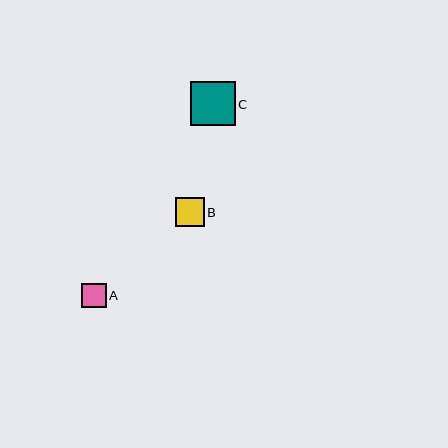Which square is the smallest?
Square A is the smallest with a size of approximately 25 pixels.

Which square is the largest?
Square C is the largest with a size of approximately 45 pixels.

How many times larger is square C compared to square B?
Square C is approximately 1.5 times the size of square B.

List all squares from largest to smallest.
From largest to smallest: C, B, A.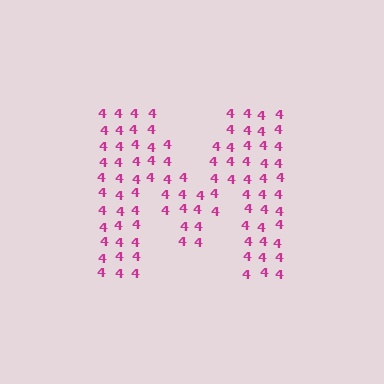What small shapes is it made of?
It is made of small digit 4's.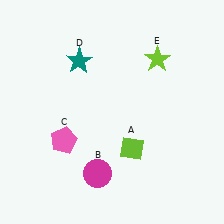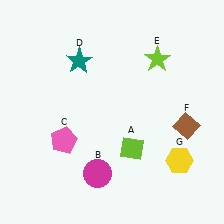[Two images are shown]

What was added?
A brown diamond (F), a yellow hexagon (G) were added in Image 2.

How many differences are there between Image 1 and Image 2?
There are 2 differences between the two images.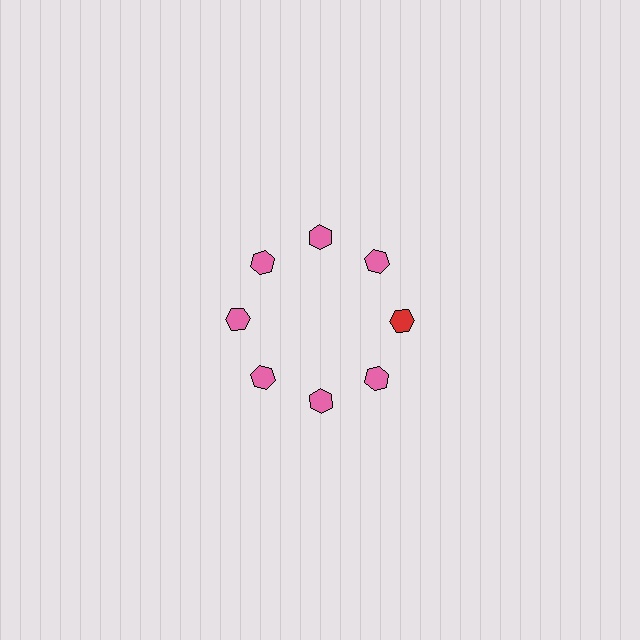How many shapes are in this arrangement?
There are 8 shapes arranged in a ring pattern.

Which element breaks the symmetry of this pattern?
The red hexagon at roughly the 3 o'clock position breaks the symmetry. All other shapes are pink hexagons.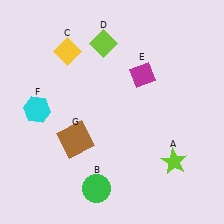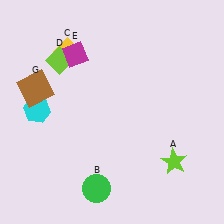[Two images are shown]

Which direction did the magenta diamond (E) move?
The magenta diamond (E) moved left.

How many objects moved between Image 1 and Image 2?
3 objects moved between the two images.